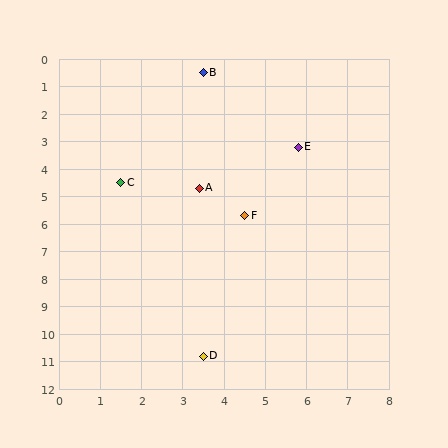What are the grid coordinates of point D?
Point D is at approximately (3.5, 10.8).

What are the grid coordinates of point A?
Point A is at approximately (3.4, 4.7).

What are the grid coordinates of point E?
Point E is at approximately (5.8, 3.2).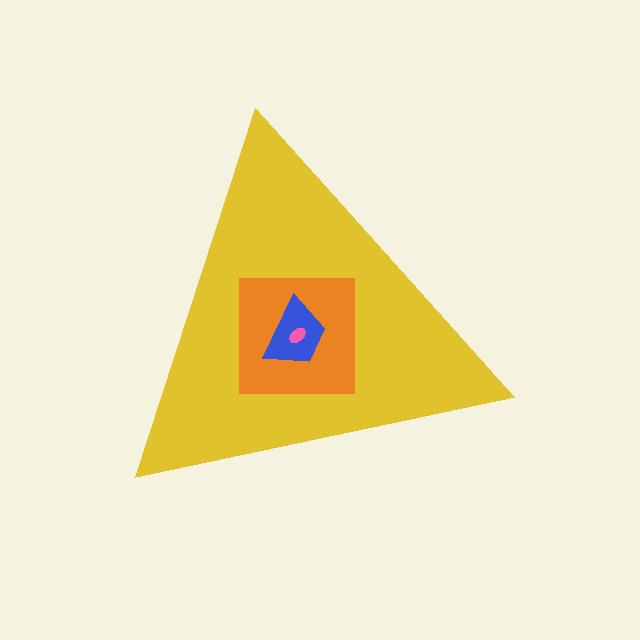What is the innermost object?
The pink ellipse.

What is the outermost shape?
The yellow triangle.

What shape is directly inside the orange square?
The blue trapezoid.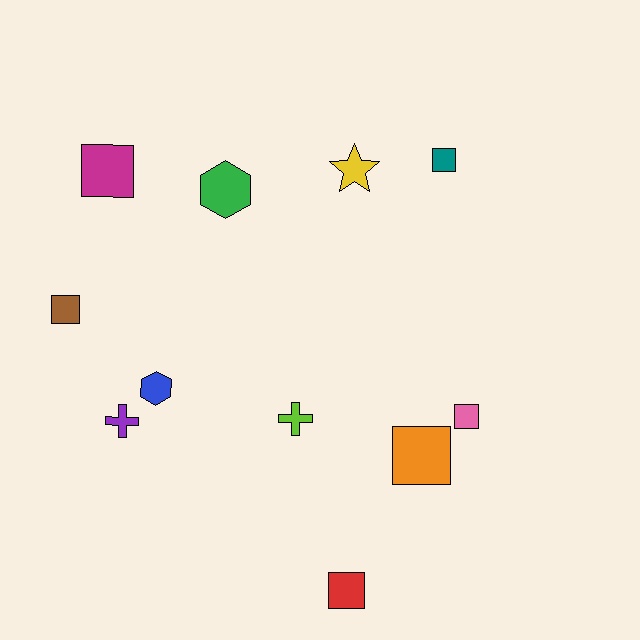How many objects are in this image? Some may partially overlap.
There are 11 objects.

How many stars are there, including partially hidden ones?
There is 1 star.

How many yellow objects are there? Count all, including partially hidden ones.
There is 1 yellow object.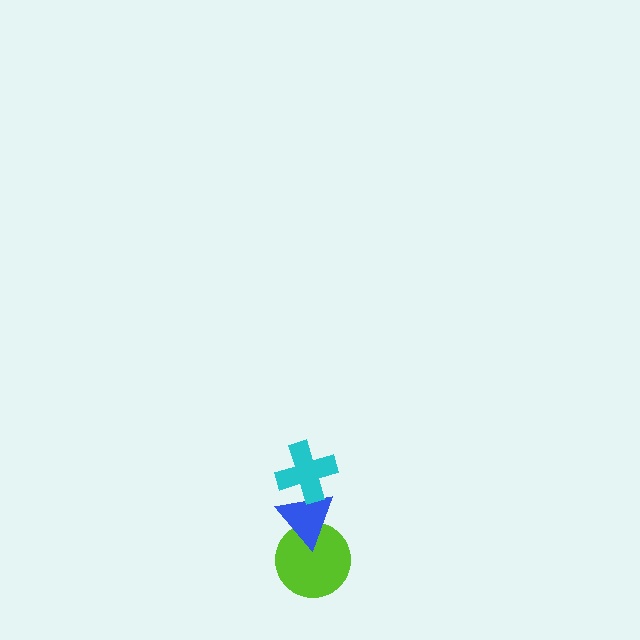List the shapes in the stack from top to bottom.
From top to bottom: the cyan cross, the blue triangle, the lime circle.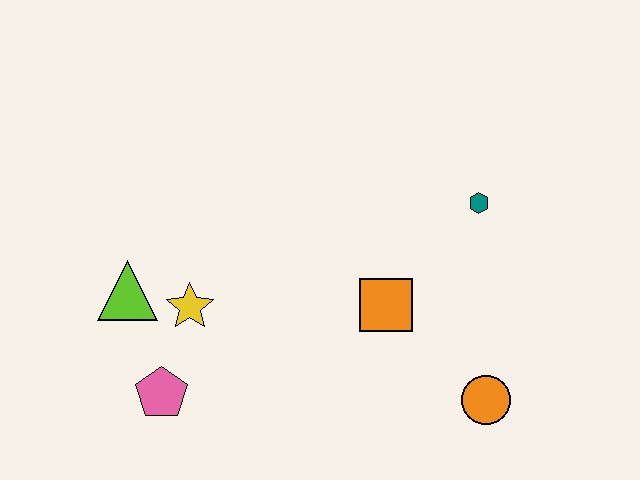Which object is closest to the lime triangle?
The yellow star is closest to the lime triangle.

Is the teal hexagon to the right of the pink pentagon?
Yes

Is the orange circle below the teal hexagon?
Yes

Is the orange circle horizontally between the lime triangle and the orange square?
No